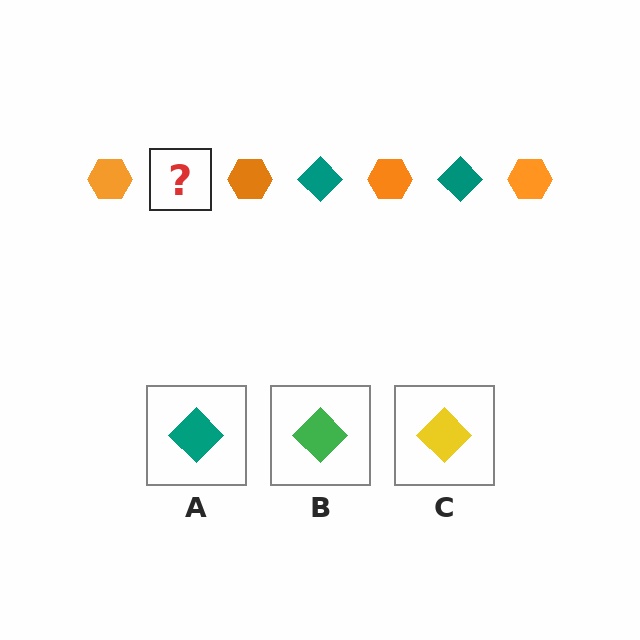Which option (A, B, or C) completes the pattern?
A.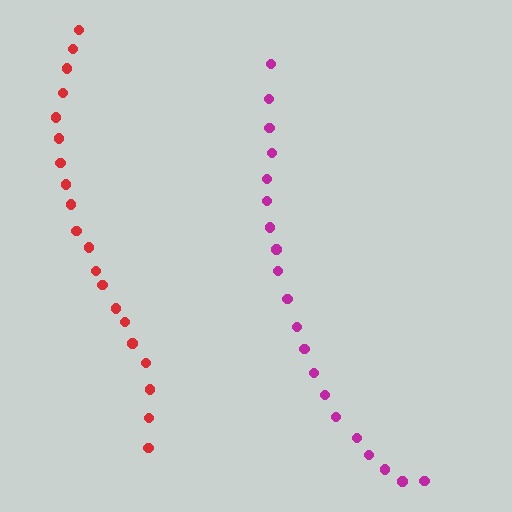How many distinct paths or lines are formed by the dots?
There are 2 distinct paths.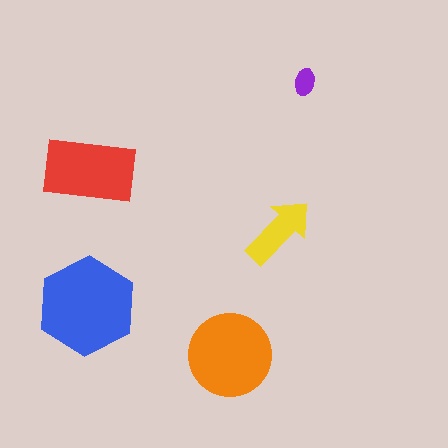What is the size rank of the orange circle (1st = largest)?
2nd.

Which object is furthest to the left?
The blue hexagon is leftmost.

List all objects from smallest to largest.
The purple ellipse, the yellow arrow, the red rectangle, the orange circle, the blue hexagon.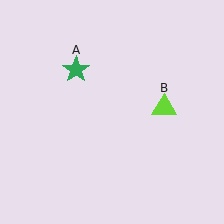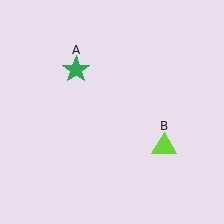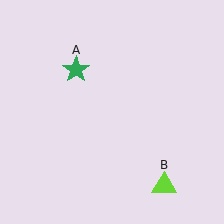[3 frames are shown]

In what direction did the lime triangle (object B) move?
The lime triangle (object B) moved down.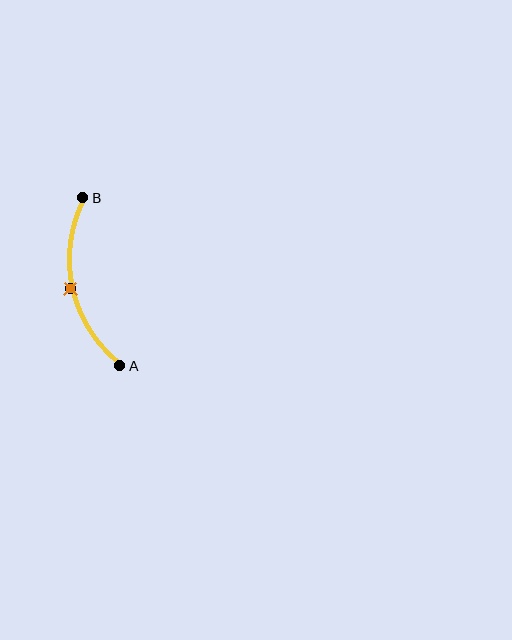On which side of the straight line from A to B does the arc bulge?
The arc bulges to the left of the straight line connecting A and B.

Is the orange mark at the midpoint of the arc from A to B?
Yes. The orange mark lies on the arc at equal arc-length from both A and B — it is the arc midpoint.